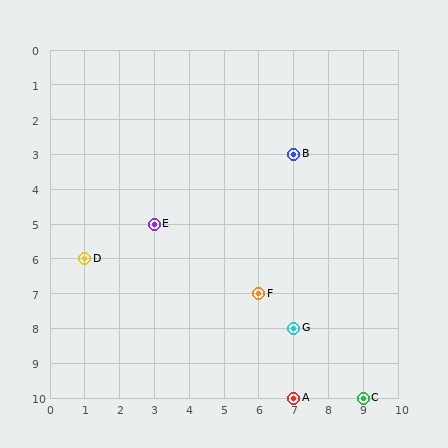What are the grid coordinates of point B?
Point B is at grid coordinates (7, 3).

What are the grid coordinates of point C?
Point C is at grid coordinates (9, 10).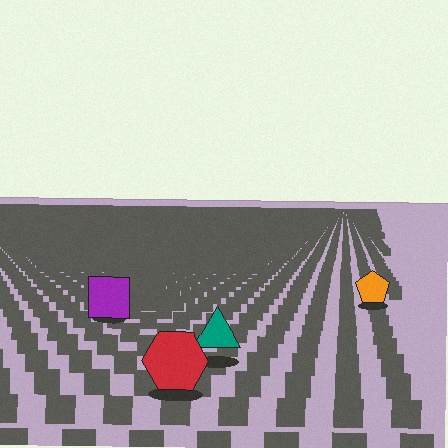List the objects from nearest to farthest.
From nearest to farthest: the red hexagon, the teal triangle, the purple square, the orange pentagon.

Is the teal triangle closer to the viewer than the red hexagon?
No. The red hexagon is closer — you can tell from the texture gradient: the ground texture is coarser near it.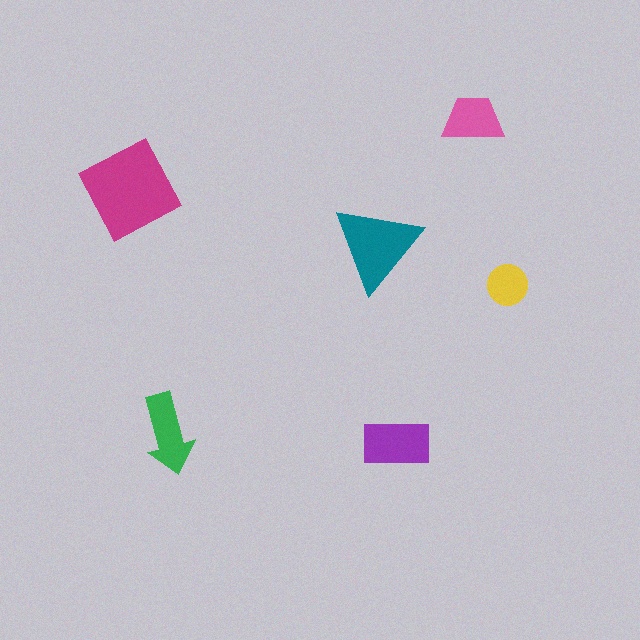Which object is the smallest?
The yellow circle.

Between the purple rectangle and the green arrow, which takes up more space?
The purple rectangle.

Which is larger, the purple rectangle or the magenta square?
The magenta square.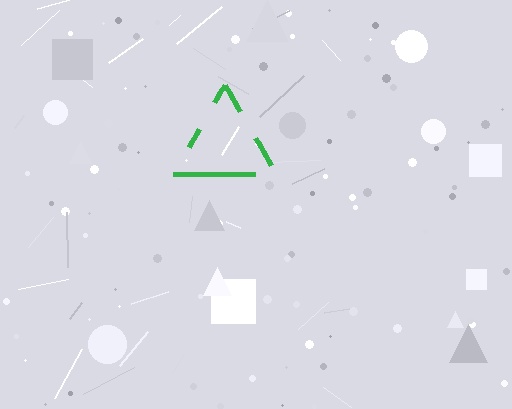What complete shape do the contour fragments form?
The contour fragments form a triangle.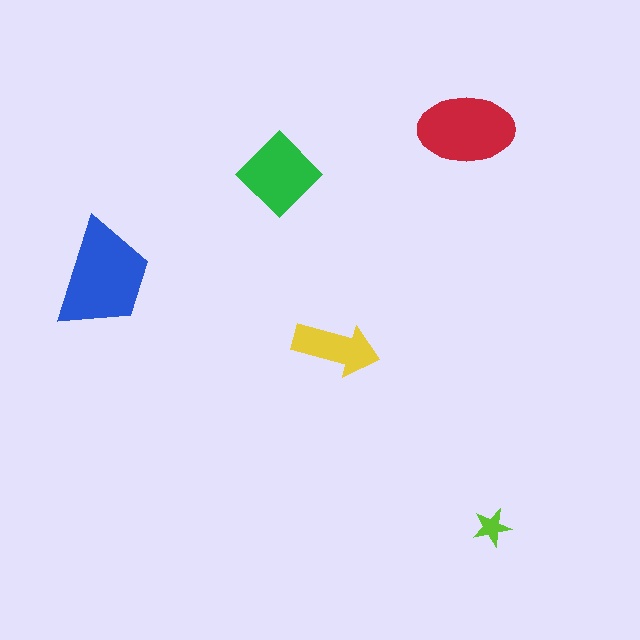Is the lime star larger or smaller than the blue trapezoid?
Smaller.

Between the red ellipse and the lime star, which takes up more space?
The red ellipse.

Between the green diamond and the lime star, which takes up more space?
The green diamond.